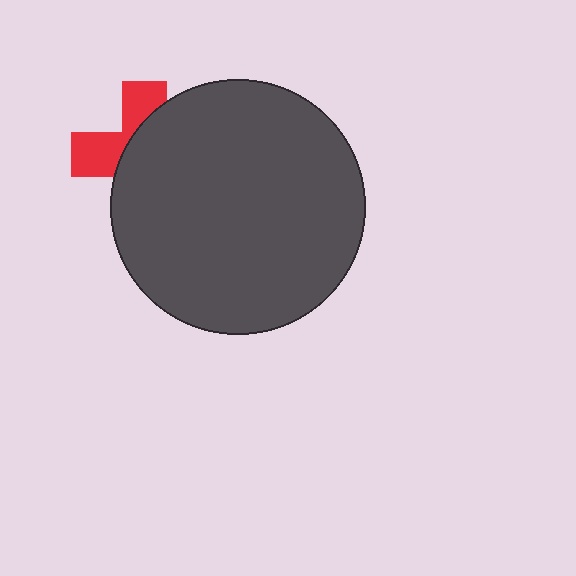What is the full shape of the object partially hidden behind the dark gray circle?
The partially hidden object is a red cross.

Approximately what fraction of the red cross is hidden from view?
Roughly 65% of the red cross is hidden behind the dark gray circle.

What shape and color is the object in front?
The object in front is a dark gray circle.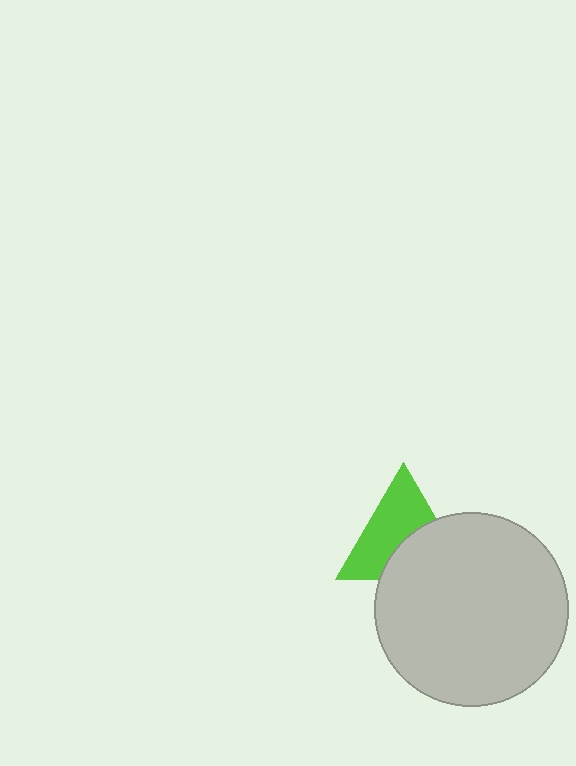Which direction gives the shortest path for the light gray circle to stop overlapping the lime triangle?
Moving down gives the shortest separation.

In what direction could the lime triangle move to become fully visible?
The lime triangle could move up. That would shift it out from behind the light gray circle entirely.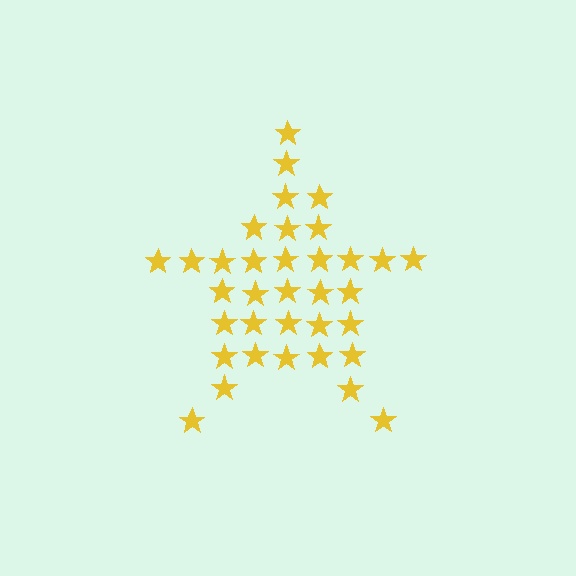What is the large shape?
The large shape is a star.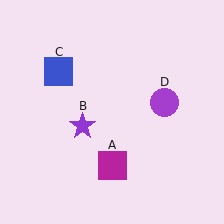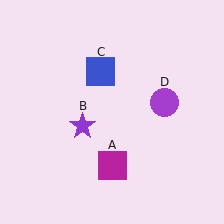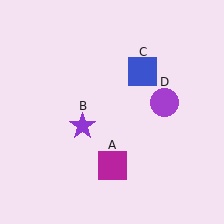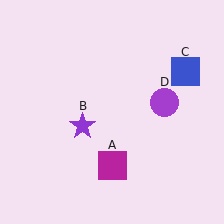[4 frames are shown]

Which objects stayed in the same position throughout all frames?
Magenta square (object A) and purple star (object B) and purple circle (object D) remained stationary.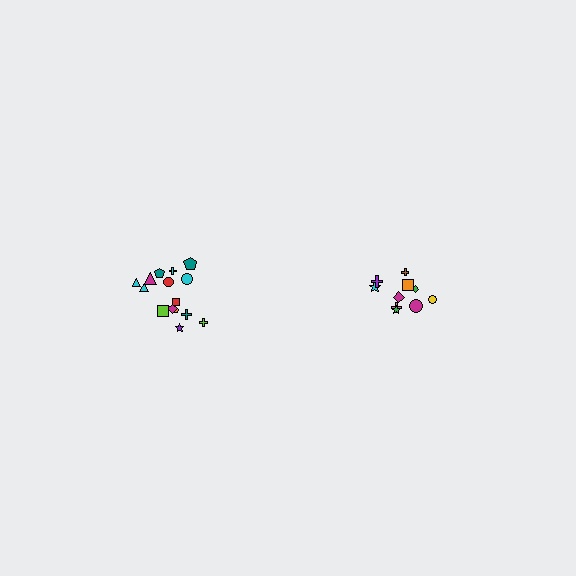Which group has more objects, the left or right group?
The left group.